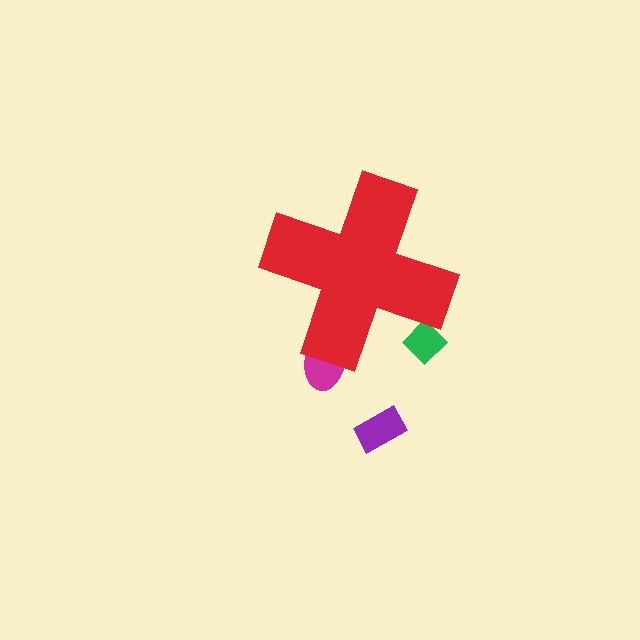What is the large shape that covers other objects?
A red cross.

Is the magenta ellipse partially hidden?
Yes, the magenta ellipse is partially hidden behind the red cross.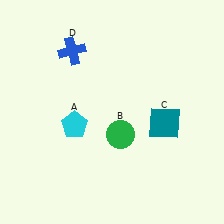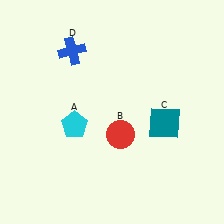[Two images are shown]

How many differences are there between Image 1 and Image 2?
There is 1 difference between the two images.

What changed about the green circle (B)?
In Image 1, B is green. In Image 2, it changed to red.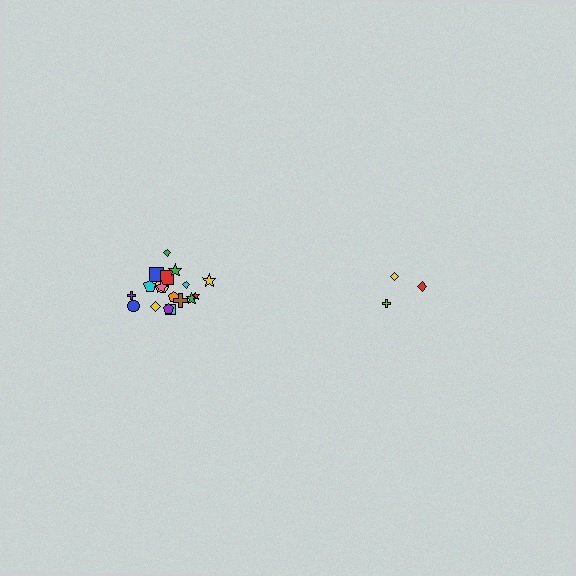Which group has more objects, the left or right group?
The left group.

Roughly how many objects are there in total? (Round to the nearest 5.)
Roughly 20 objects in total.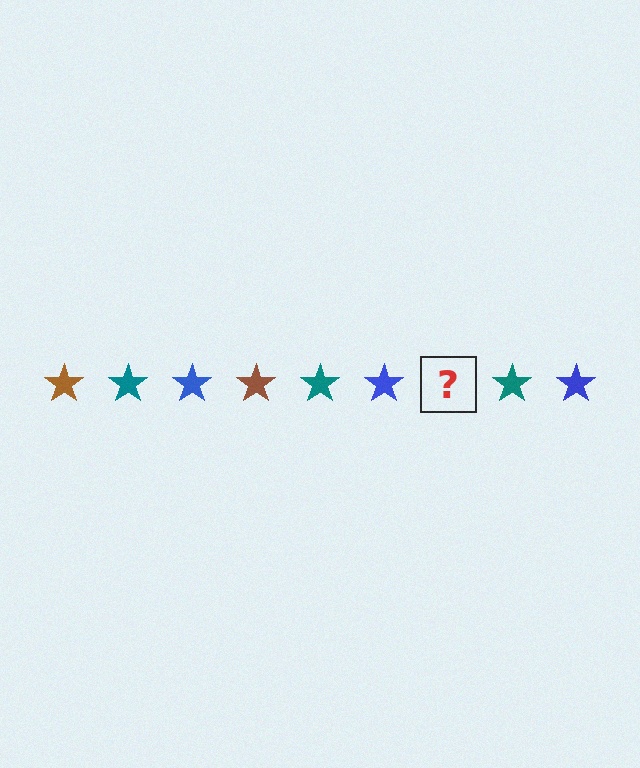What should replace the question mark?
The question mark should be replaced with a brown star.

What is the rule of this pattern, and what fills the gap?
The rule is that the pattern cycles through brown, teal, blue stars. The gap should be filled with a brown star.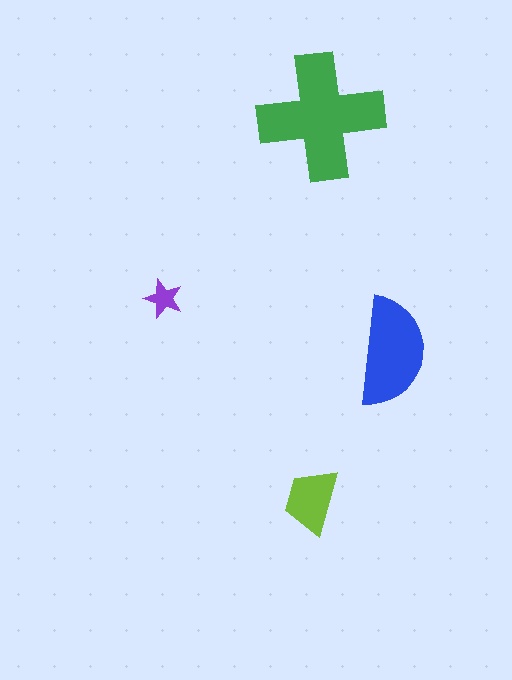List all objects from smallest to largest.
The purple star, the lime trapezoid, the blue semicircle, the green cross.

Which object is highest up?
The green cross is topmost.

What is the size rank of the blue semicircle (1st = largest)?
2nd.